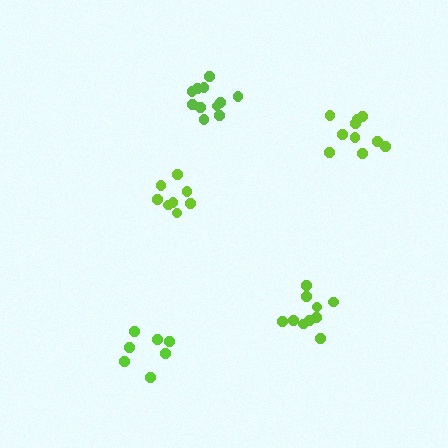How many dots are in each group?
Group 1: 7 dots, Group 2: 11 dots, Group 3: 10 dots, Group 4: 10 dots, Group 5: 8 dots (46 total).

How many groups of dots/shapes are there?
There are 5 groups.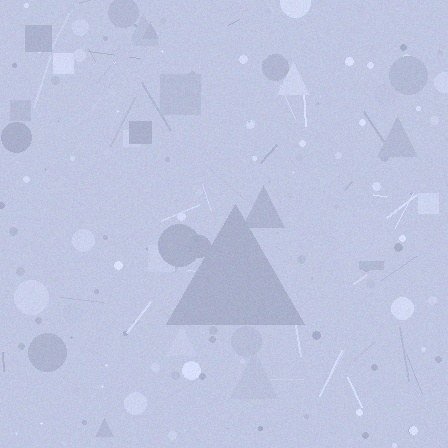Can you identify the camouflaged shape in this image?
The camouflaged shape is a triangle.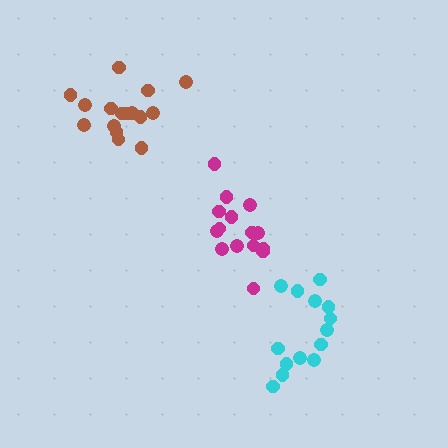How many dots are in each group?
Group 1: 15 dots, Group 2: 16 dots, Group 3: 14 dots (45 total).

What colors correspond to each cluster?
The clusters are colored: magenta, brown, cyan.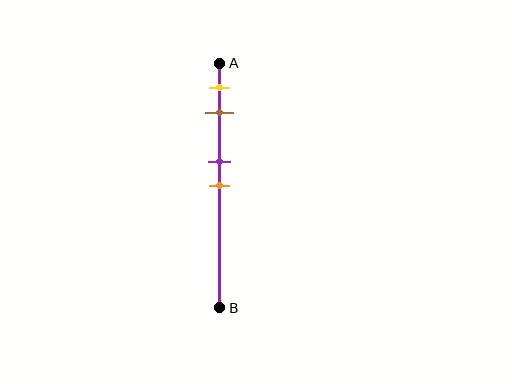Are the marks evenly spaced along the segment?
No, the marks are not evenly spaced.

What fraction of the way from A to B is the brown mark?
The brown mark is approximately 20% (0.2) of the way from A to B.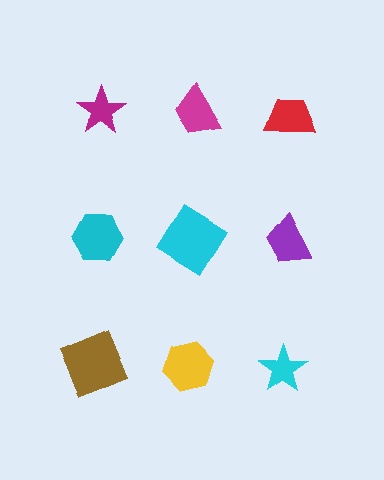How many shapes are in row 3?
3 shapes.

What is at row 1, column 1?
A magenta star.